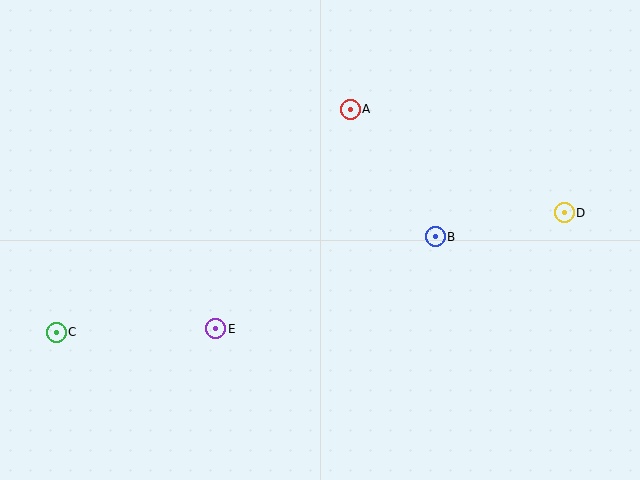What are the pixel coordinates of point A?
Point A is at (350, 109).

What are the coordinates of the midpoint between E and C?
The midpoint between E and C is at (136, 330).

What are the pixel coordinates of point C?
Point C is at (56, 332).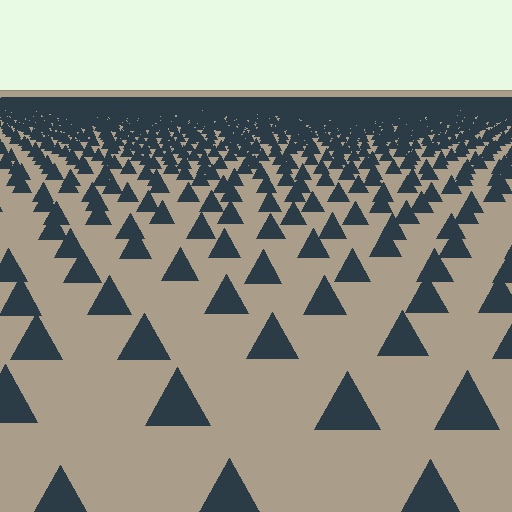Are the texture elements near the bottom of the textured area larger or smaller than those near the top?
Larger. Near the bottom, elements are closer to the viewer and appear at a bigger on-screen size.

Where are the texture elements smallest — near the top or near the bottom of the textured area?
Near the top.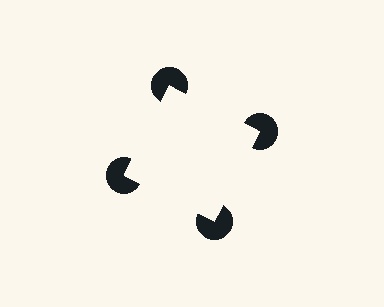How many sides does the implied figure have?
4 sides.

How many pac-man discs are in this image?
There are 4 — one at each vertex of the illusory square.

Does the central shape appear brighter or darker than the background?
It typically appears slightly brighter than the background, even though no actual brightness change is drawn.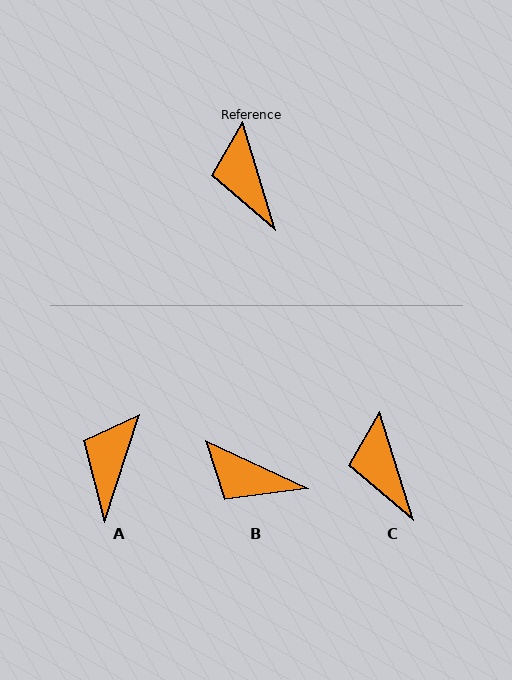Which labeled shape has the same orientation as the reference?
C.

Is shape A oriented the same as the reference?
No, it is off by about 35 degrees.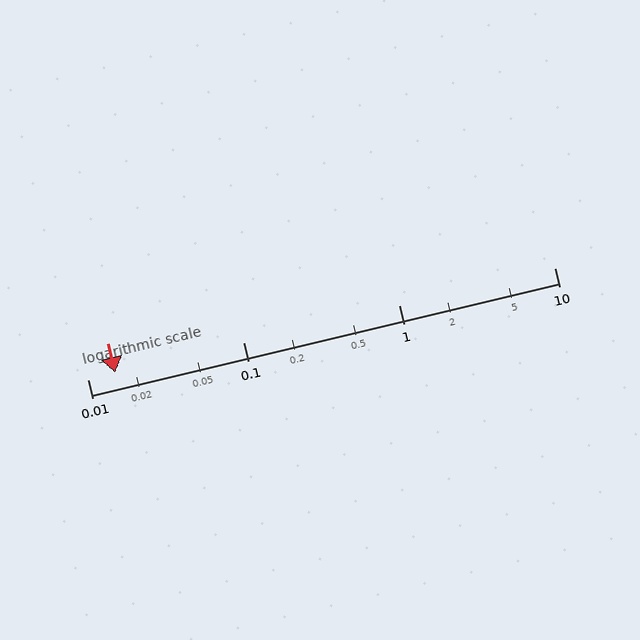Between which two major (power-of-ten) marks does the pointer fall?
The pointer is between 0.01 and 0.1.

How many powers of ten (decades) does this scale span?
The scale spans 3 decades, from 0.01 to 10.